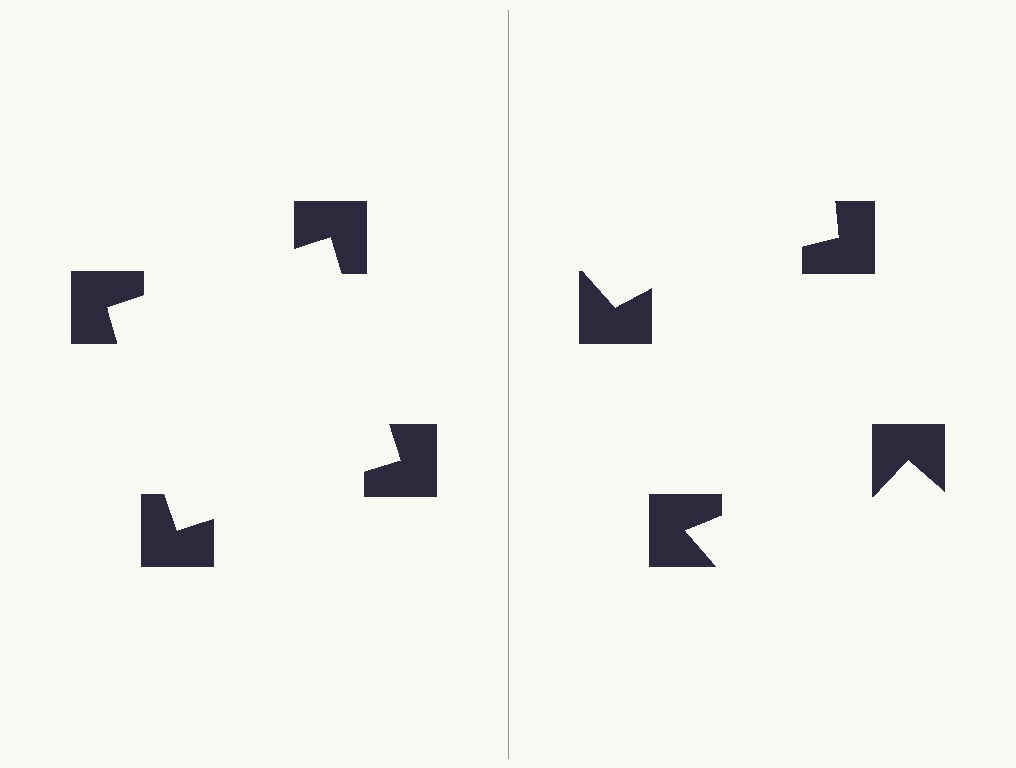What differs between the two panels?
The notched squares are positioned identically on both sides; only the wedge orientations differ. On the left they align to a square; on the right they are misaligned.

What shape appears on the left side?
An illusory square.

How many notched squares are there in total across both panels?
8 — 4 on each side.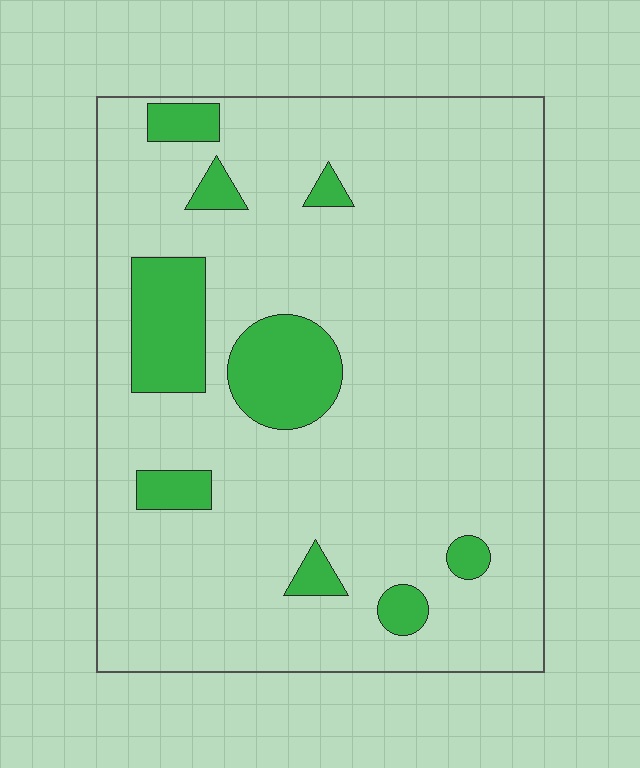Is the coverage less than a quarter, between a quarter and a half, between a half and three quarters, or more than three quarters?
Less than a quarter.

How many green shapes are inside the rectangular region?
9.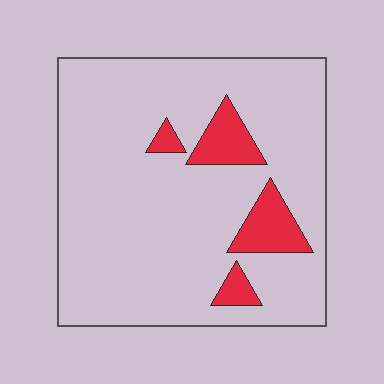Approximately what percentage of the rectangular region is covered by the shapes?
Approximately 10%.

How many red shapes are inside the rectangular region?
4.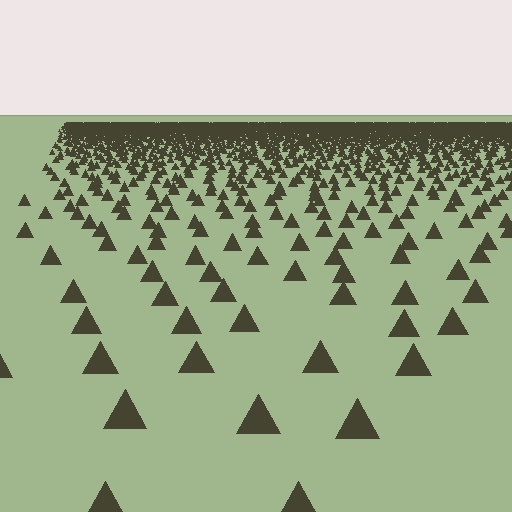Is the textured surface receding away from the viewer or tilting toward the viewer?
The surface is receding away from the viewer. Texture elements get smaller and denser toward the top.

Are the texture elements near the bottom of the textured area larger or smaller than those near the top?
Larger. Near the bottom, elements are closer to the viewer and appear at a bigger on-screen size.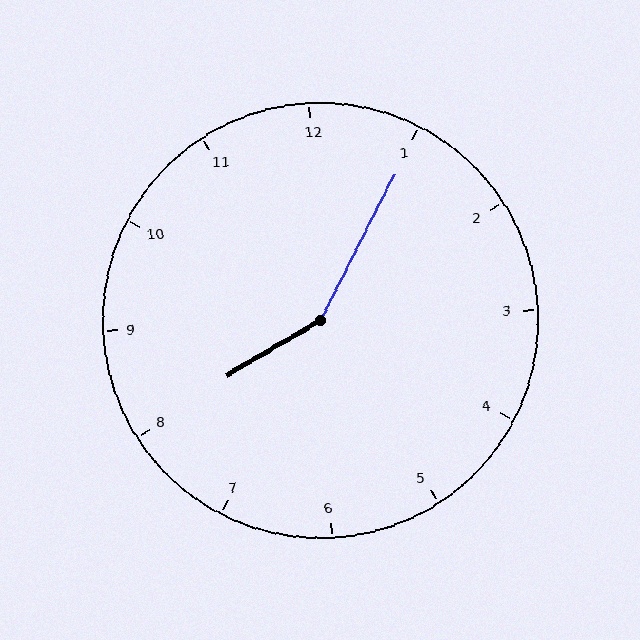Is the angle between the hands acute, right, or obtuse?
It is obtuse.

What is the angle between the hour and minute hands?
Approximately 148 degrees.